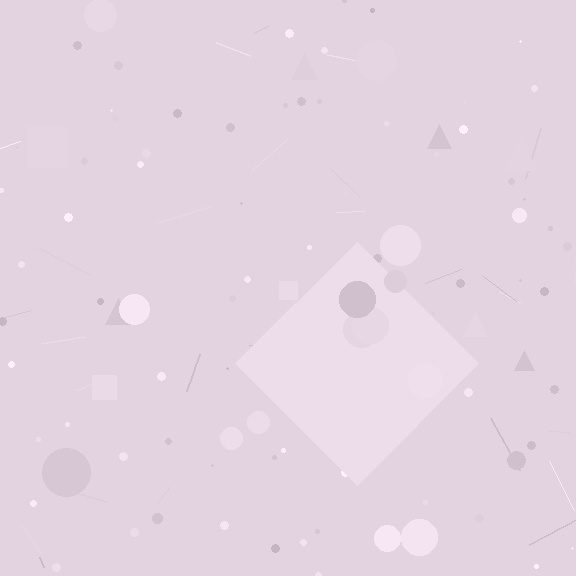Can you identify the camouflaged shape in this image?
The camouflaged shape is a diamond.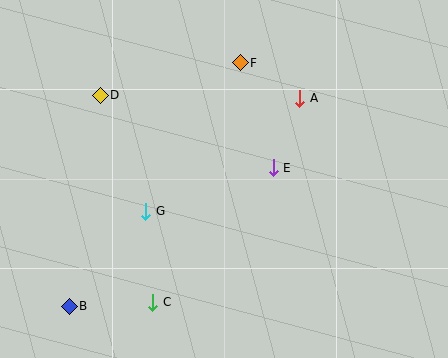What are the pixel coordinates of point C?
Point C is at (153, 302).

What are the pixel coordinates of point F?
Point F is at (240, 63).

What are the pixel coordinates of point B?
Point B is at (69, 306).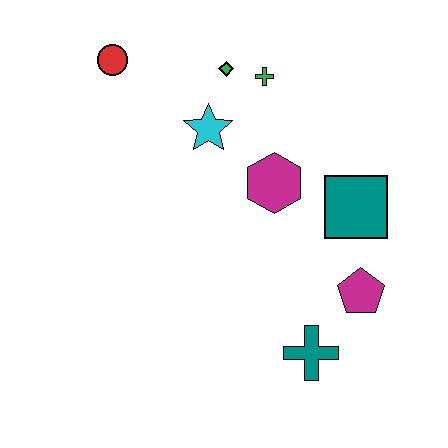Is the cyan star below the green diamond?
Yes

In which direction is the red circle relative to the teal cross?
The red circle is above the teal cross.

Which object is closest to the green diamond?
The green cross is closest to the green diamond.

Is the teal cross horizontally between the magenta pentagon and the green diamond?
Yes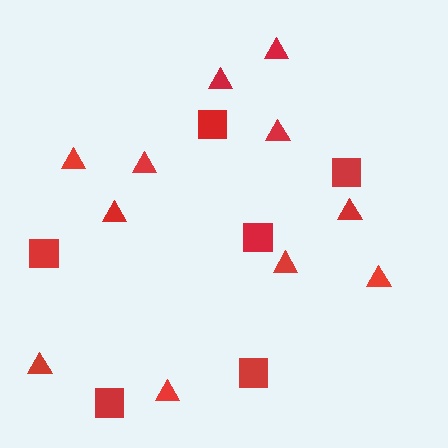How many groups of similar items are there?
There are 2 groups: one group of triangles (11) and one group of squares (6).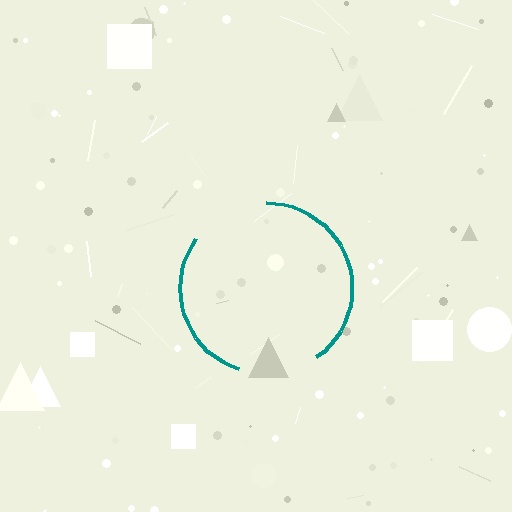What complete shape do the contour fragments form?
The contour fragments form a circle.